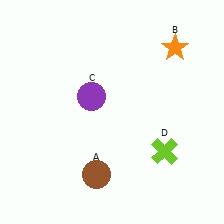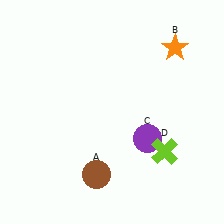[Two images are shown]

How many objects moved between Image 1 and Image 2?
1 object moved between the two images.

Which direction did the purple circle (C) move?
The purple circle (C) moved right.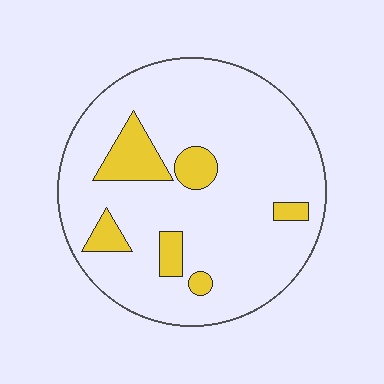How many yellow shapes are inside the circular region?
6.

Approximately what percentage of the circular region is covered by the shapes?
Approximately 15%.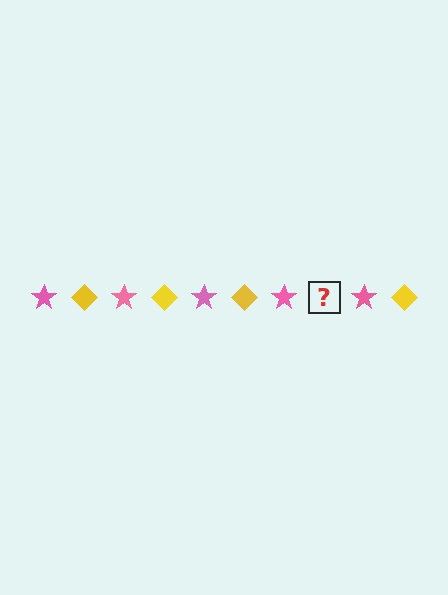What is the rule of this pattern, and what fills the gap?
The rule is that the pattern alternates between pink star and yellow diamond. The gap should be filled with a yellow diamond.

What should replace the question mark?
The question mark should be replaced with a yellow diamond.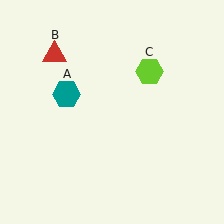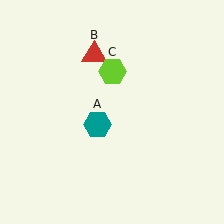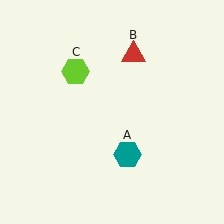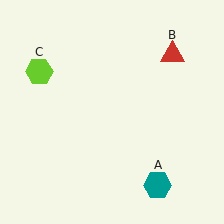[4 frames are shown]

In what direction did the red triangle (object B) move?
The red triangle (object B) moved right.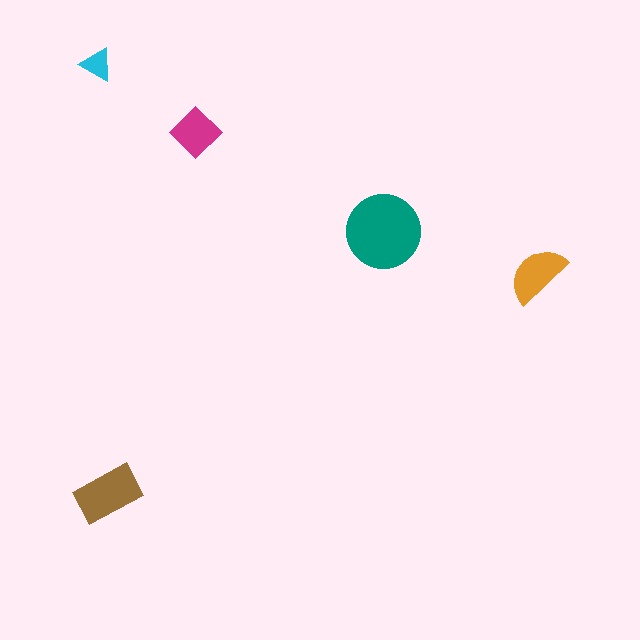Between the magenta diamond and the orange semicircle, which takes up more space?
The orange semicircle.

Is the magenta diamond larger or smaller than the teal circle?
Smaller.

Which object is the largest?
The teal circle.